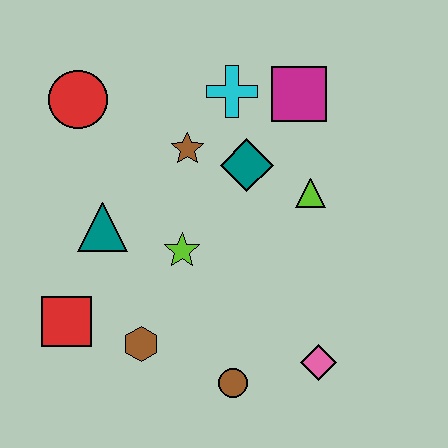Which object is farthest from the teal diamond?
The red square is farthest from the teal diamond.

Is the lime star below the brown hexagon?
No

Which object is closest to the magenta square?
The cyan cross is closest to the magenta square.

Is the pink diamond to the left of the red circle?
No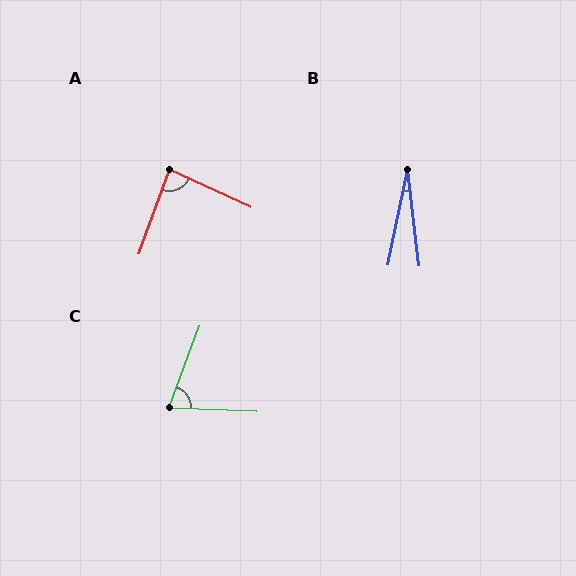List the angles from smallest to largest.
B (19°), C (72°), A (85°).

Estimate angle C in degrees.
Approximately 72 degrees.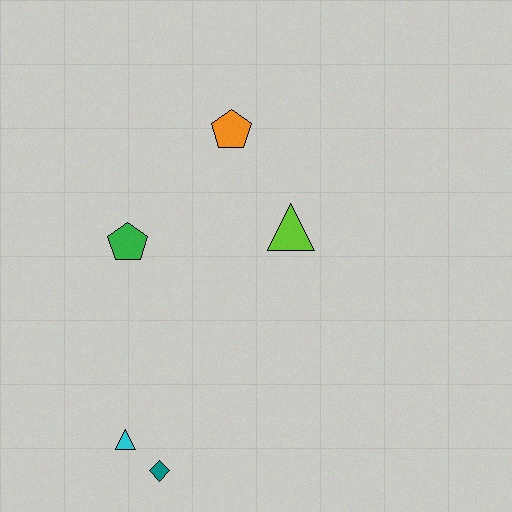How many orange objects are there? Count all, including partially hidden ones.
There is 1 orange object.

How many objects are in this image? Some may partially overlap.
There are 5 objects.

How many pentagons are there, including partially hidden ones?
There are 2 pentagons.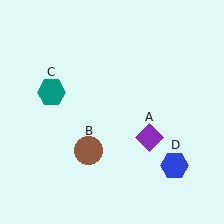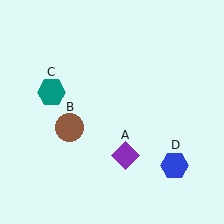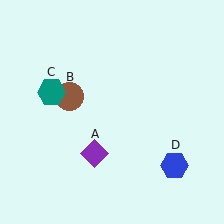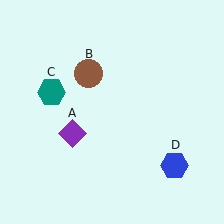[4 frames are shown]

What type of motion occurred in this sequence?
The purple diamond (object A), brown circle (object B) rotated clockwise around the center of the scene.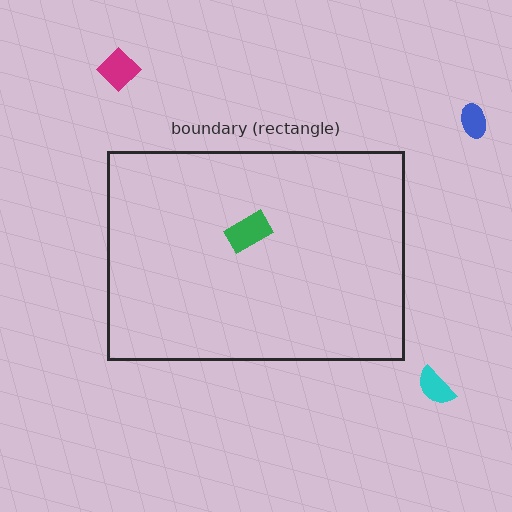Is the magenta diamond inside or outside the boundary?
Outside.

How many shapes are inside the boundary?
1 inside, 3 outside.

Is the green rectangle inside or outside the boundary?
Inside.